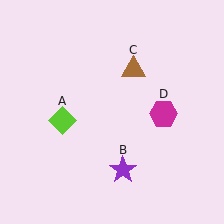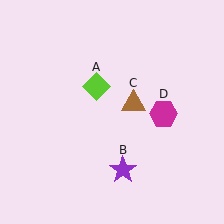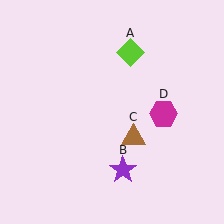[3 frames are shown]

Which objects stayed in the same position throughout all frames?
Purple star (object B) and magenta hexagon (object D) remained stationary.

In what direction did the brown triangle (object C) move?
The brown triangle (object C) moved down.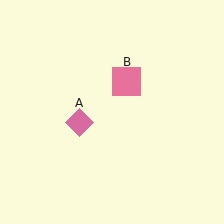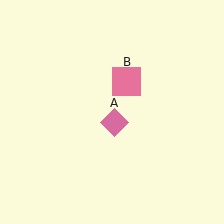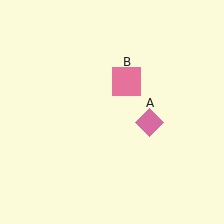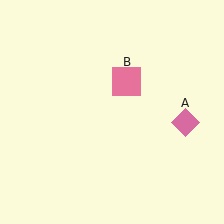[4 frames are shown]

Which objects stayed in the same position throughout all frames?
Pink square (object B) remained stationary.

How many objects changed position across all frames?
1 object changed position: pink diamond (object A).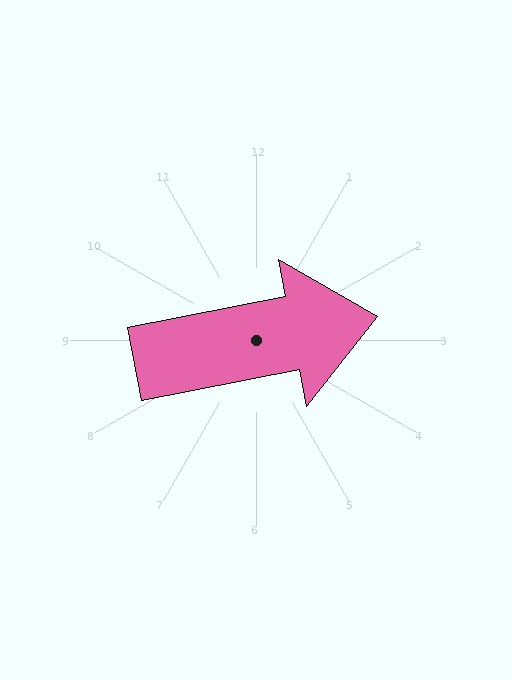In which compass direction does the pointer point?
East.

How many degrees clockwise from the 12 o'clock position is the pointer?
Approximately 79 degrees.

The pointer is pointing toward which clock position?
Roughly 3 o'clock.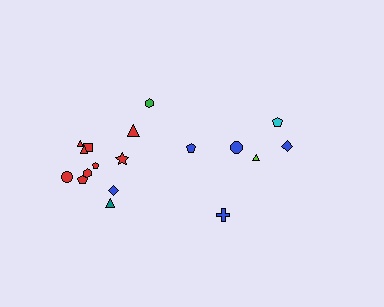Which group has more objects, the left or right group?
The left group.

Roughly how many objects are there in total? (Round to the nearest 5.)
Roughly 20 objects in total.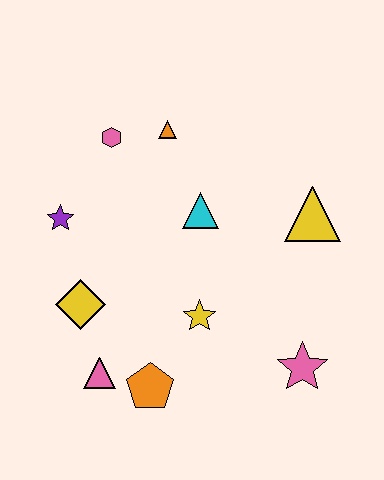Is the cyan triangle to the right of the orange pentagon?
Yes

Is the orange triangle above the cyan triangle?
Yes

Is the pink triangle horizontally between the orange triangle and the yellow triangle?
No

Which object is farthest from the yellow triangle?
The pink triangle is farthest from the yellow triangle.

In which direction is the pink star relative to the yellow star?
The pink star is to the right of the yellow star.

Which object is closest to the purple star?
The yellow diamond is closest to the purple star.